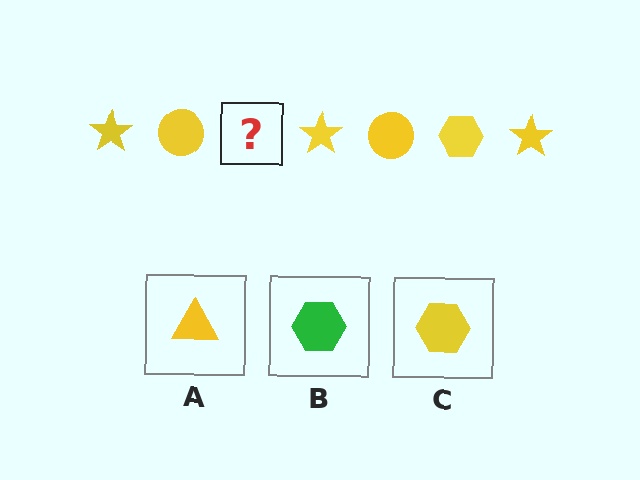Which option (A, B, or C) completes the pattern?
C.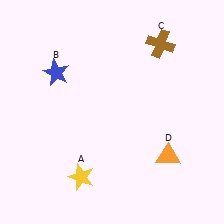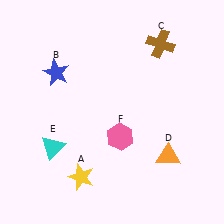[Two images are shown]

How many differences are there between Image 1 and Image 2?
There are 2 differences between the two images.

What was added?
A cyan triangle (E), a pink hexagon (F) were added in Image 2.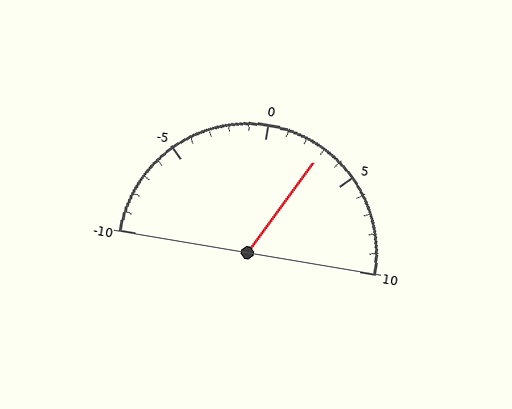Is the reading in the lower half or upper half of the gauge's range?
The reading is in the upper half of the range (-10 to 10).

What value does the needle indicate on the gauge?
The needle indicates approximately 3.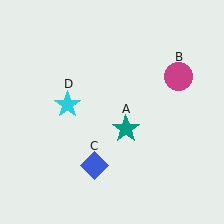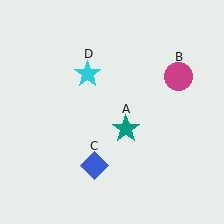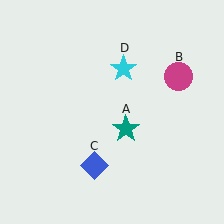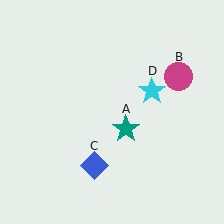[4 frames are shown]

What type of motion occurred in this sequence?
The cyan star (object D) rotated clockwise around the center of the scene.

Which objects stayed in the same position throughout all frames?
Teal star (object A) and magenta circle (object B) and blue diamond (object C) remained stationary.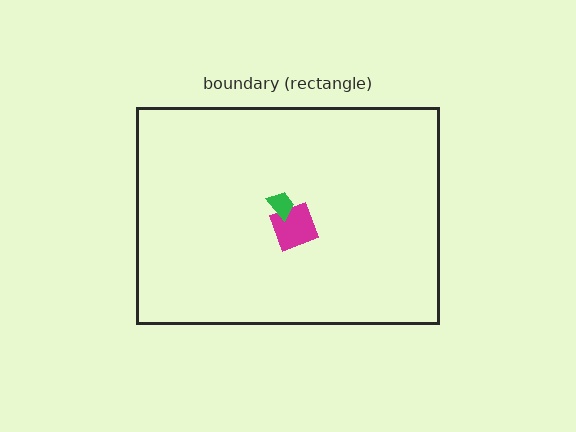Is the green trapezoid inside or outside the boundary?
Inside.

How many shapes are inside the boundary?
2 inside, 0 outside.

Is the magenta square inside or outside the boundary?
Inside.